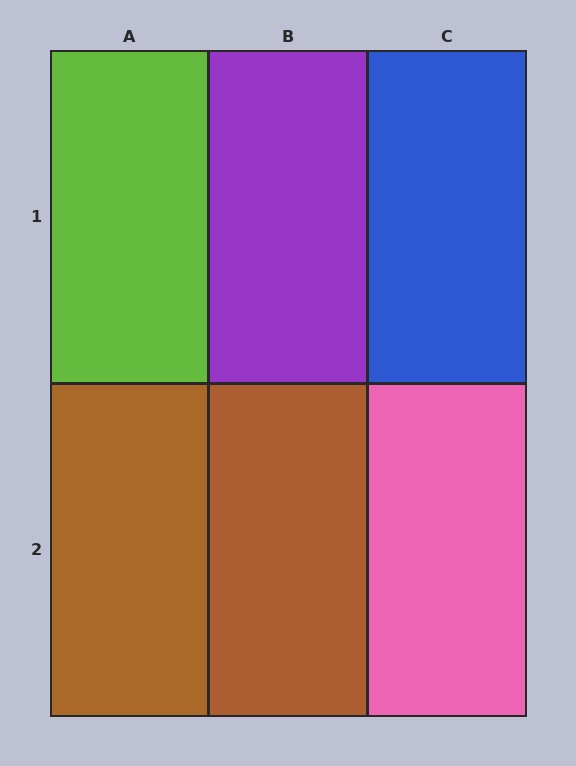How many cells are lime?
1 cell is lime.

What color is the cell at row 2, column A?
Brown.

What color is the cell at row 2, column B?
Brown.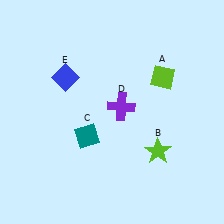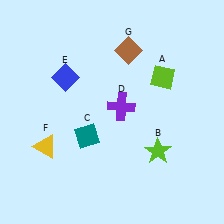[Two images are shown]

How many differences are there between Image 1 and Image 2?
There are 2 differences between the two images.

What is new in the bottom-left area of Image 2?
A yellow triangle (F) was added in the bottom-left area of Image 2.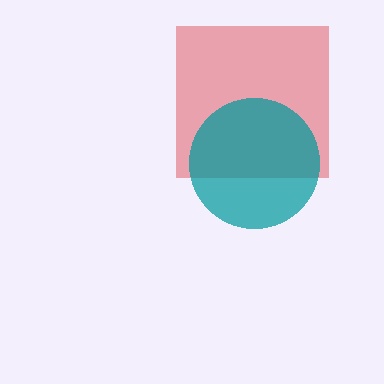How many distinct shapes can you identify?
There are 2 distinct shapes: a red square, a teal circle.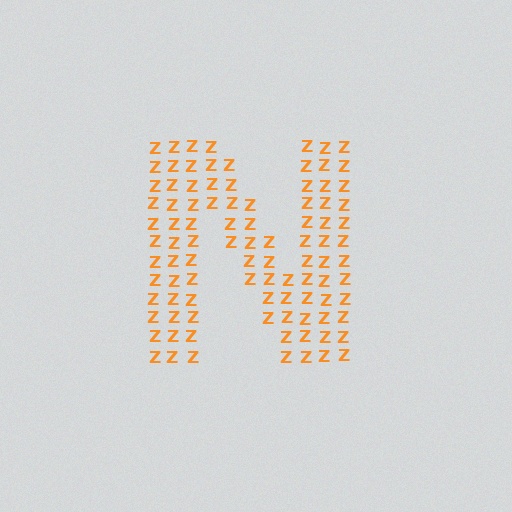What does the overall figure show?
The overall figure shows the letter N.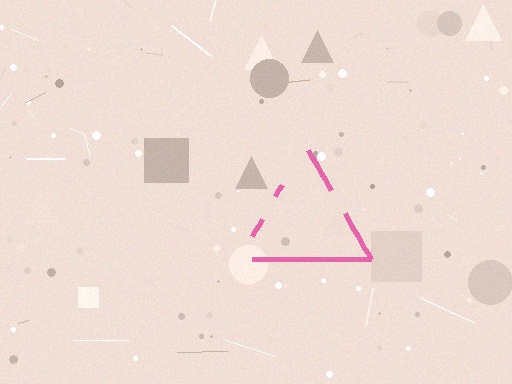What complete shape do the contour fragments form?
The contour fragments form a triangle.